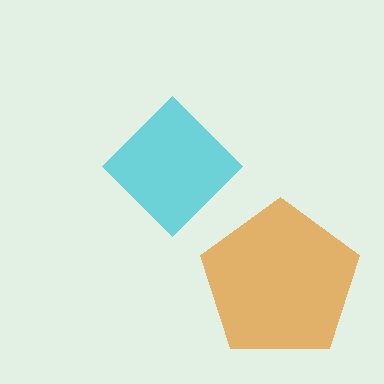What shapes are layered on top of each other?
The layered shapes are: a cyan diamond, an orange pentagon.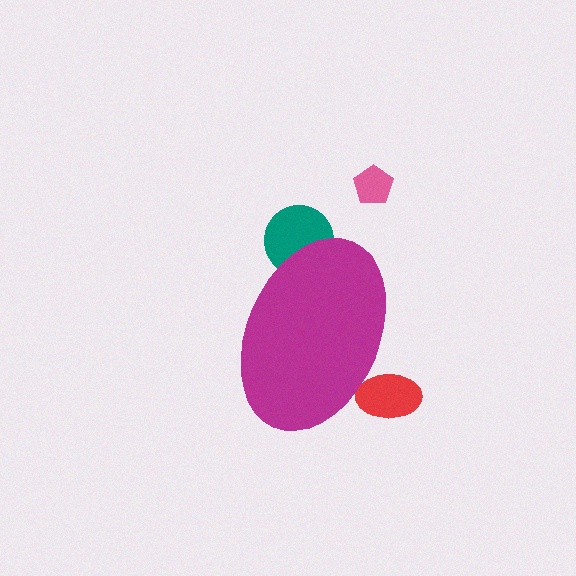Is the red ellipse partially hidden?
Yes, the red ellipse is partially hidden behind the magenta ellipse.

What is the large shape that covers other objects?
A magenta ellipse.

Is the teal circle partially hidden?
Yes, the teal circle is partially hidden behind the magenta ellipse.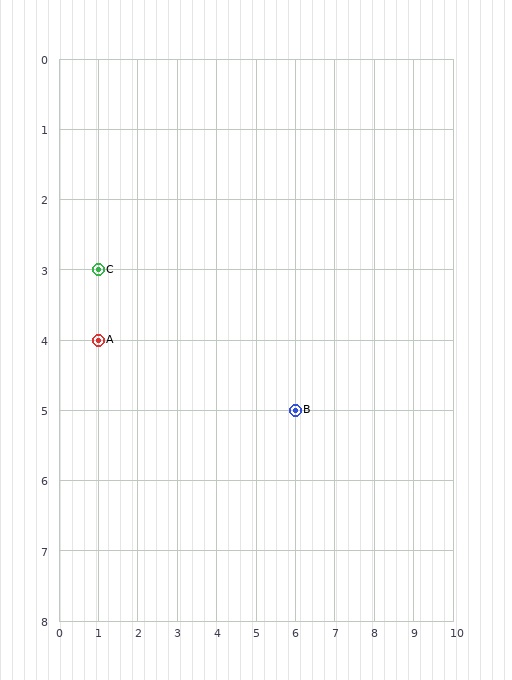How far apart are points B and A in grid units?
Points B and A are 5 columns and 1 row apart (about 5.1 grid units diagonally).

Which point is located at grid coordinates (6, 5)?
Point B is at (6, 5).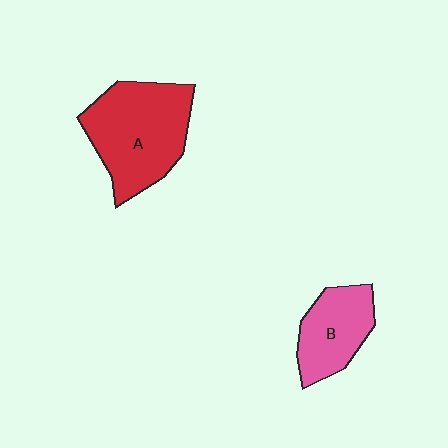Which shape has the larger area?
Shape A (red).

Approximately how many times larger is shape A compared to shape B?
Approximately 1.7 times.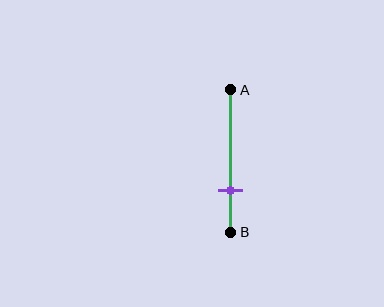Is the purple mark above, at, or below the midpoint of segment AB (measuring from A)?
The purple mark is below the midpoint of segment AB.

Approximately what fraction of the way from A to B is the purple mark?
The purple mark is approximately 70% of the way from A to B.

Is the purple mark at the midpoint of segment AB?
No, the mark is at about 70% from A, not at the 50% midpoint.